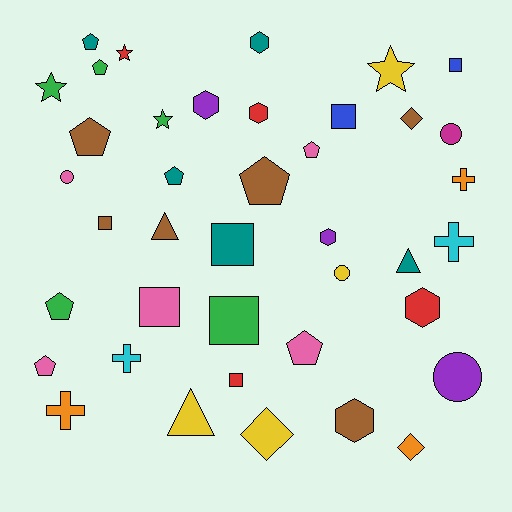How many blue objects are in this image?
There are 2 blue objects.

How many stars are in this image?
There are 4 stars.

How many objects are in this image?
There are 40 objects.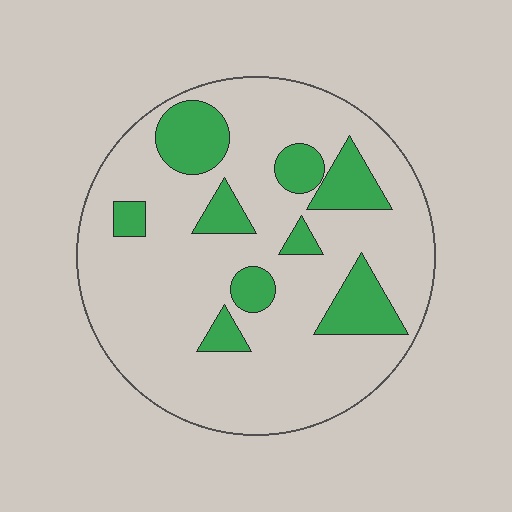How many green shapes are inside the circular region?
9.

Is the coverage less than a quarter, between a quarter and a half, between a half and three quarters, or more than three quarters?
Less than a quarter.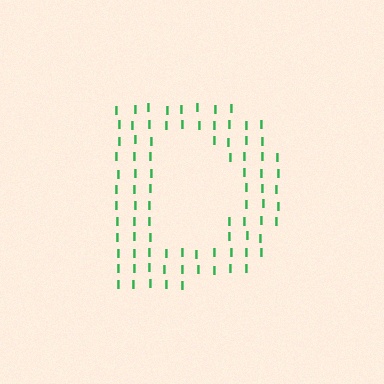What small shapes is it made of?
It is made of small letter I's.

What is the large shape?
The large shape is the letter D.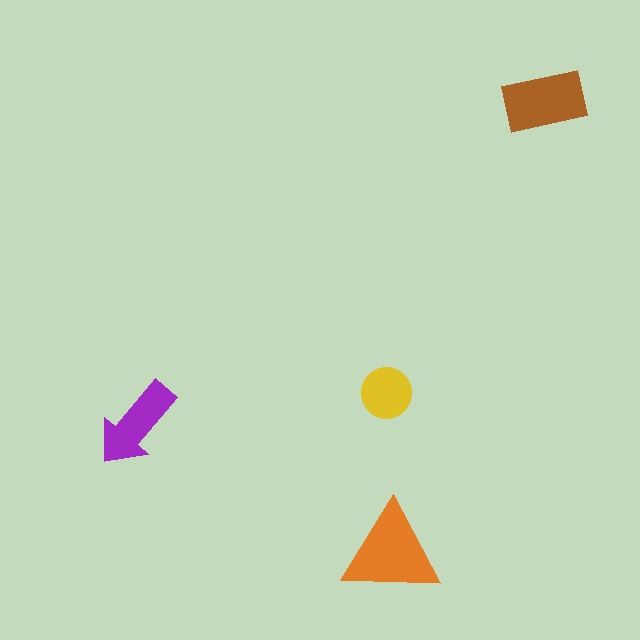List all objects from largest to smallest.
The orange triangle, the brown rectangle, the purple arrow, the yellow circle.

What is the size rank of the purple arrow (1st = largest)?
3rd.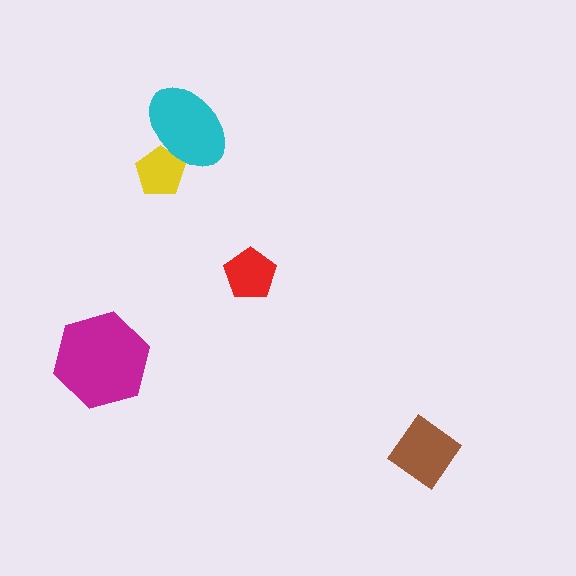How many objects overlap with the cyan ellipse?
1 object overlaps with the cyan ellipse.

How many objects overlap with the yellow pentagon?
1 object overlaps with the yellow pentagon.